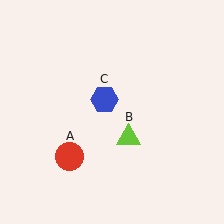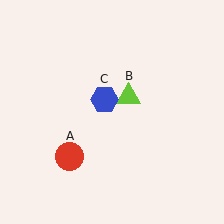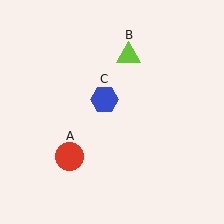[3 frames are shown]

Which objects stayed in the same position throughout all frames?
Red circle (object A) and blue hexagon (object C) remained stationary.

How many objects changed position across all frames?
1 object changed position: lime triangle (object B).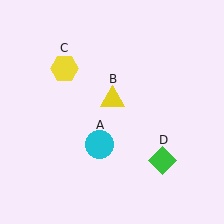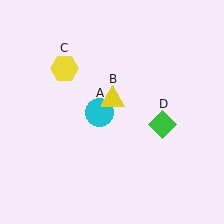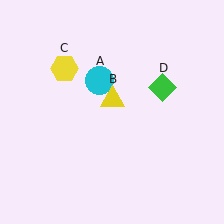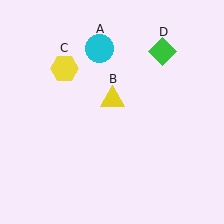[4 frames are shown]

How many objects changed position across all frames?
2 objects changed position: cyan circle (object A), green diamond (object D).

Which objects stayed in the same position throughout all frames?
Yellow triangle (object B) and yellow hexagon (object C) remained stationary.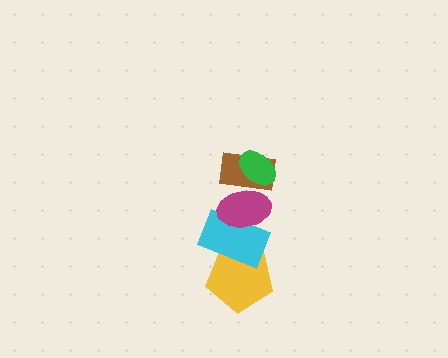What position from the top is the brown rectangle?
The brown rectangle is 2nd from the top.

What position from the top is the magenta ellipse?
The magenta ellipse is 3rd from the top.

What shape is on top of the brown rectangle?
The green ellipse is on top of the brown rectangle.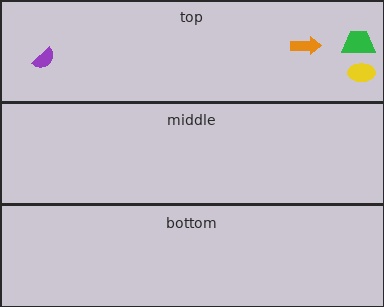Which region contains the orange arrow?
The top region.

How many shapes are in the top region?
4.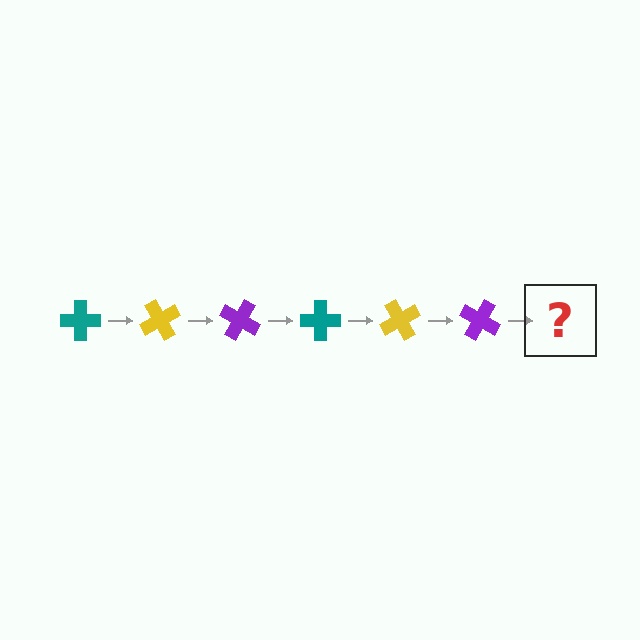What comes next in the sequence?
The next element should be a teal cross, rotated 360 degrees from the start.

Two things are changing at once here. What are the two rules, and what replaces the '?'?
The two rules are that it rotates 60 degrees each step and the color cycles through teal, yellow, and purple. The '?' should be a teal cross, rotated 360 degrees from the start.